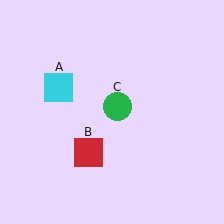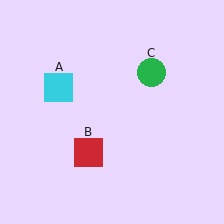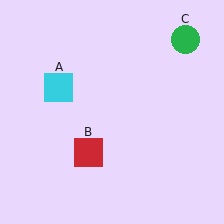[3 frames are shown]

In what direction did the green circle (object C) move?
The green circle (object C) moved up and to the right.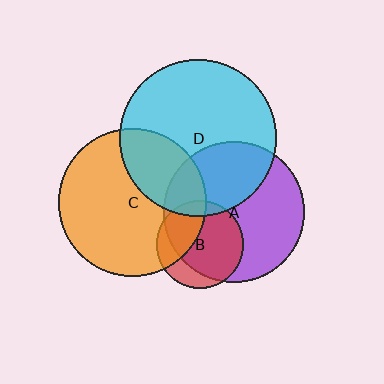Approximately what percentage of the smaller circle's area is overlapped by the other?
Approximately 30%.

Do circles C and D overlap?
Yes.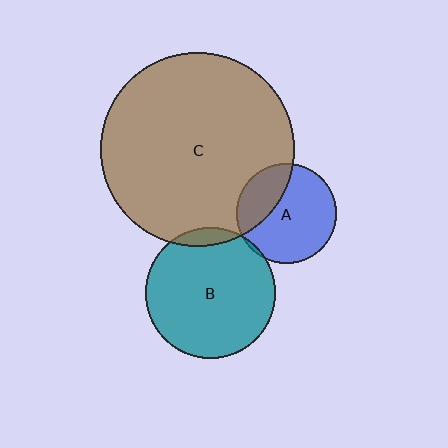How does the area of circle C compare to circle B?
Approximately 2.2 times.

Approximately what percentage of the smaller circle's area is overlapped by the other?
Approximately 5%.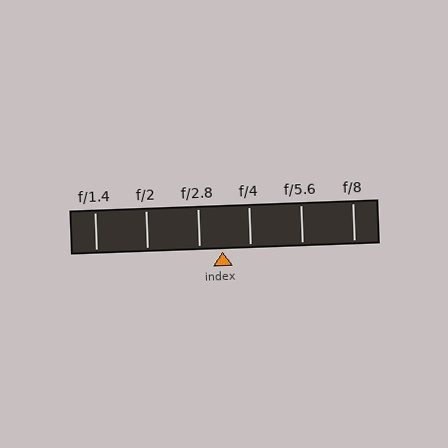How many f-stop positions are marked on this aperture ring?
There are 6 f-stop positions marked.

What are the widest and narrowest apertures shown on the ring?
The widest aperture shown is f/1.4 and the narrowest is f/8.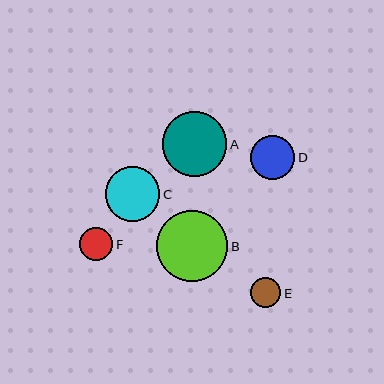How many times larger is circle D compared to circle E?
Circle D is approximately 1.5 times the size of circle E.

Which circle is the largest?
Circle B is the largest with a size of approximately 71 pixels.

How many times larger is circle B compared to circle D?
Circle B is approximately 1.6 times the size of circle D.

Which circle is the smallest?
Circle E is the smallest with a size of approximately 30 pixels.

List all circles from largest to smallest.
From largest to smallest: B, A, C, D, F, E.